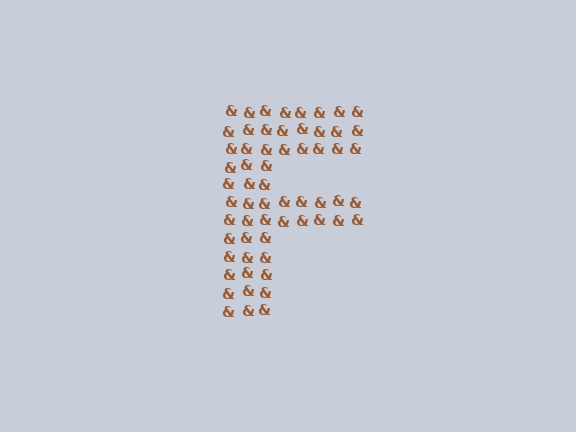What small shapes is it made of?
It is made of small ampersands.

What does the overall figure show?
The overall figure shows the letter F.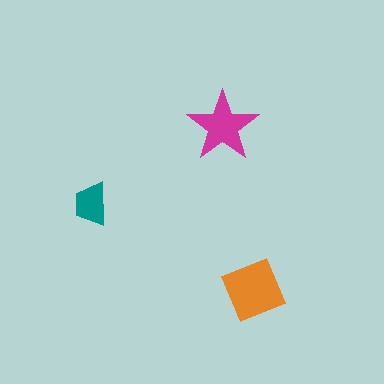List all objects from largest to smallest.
The orange square, the magenta star, the teal trapezoid.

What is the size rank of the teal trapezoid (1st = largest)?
3rd.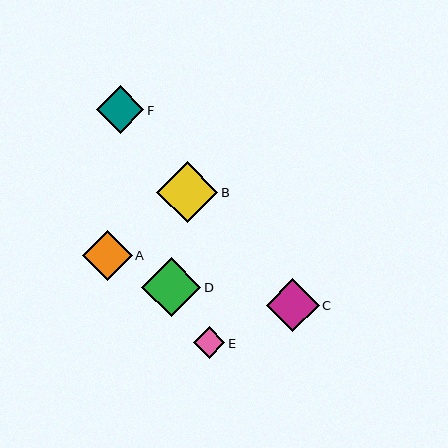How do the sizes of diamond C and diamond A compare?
Diamond C and diamond A are approximately the same size.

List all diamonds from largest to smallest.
From largest to smallest: B, D, C, A, F, E.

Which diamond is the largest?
Diamond B is the largest with a size of approximately 61 pixels.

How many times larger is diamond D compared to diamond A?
Diamond D is approximately 1.2 times the size of diamond A.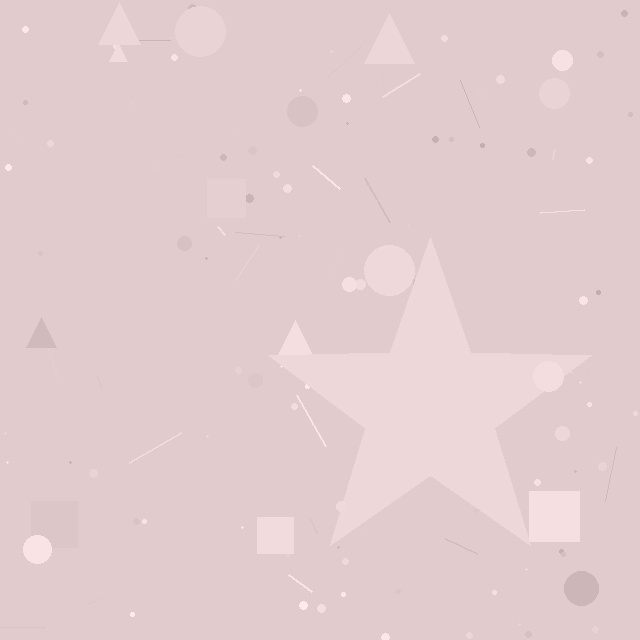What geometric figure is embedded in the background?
A star is embedded in the background.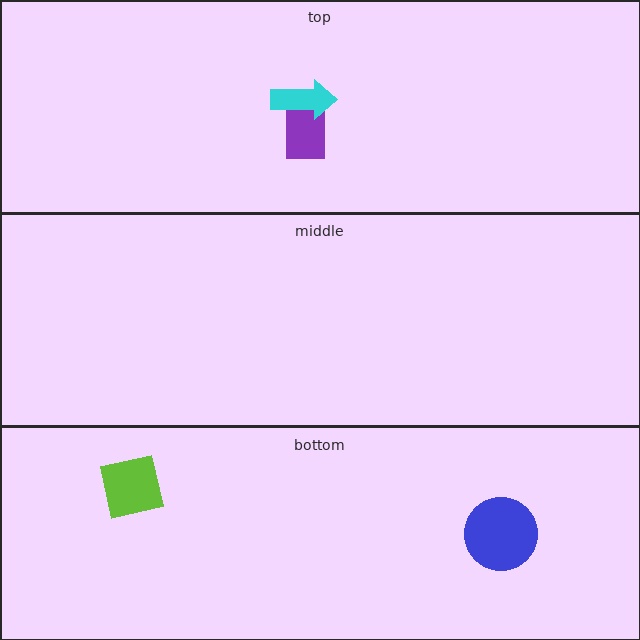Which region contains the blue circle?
The bottom region.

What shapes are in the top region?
The purple rectangle, the cyan arrow.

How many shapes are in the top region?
2.